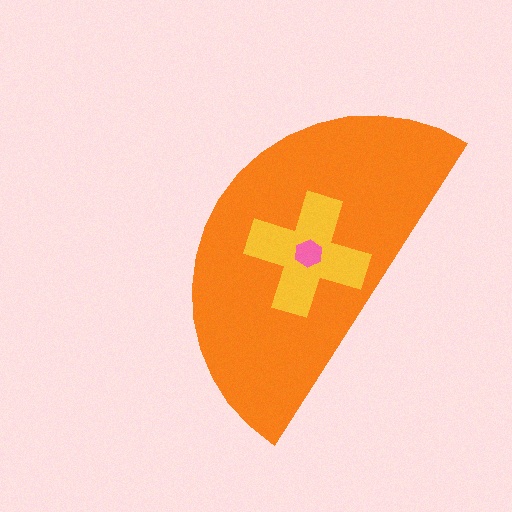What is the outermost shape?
The orange semicircle.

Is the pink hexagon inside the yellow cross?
Yes.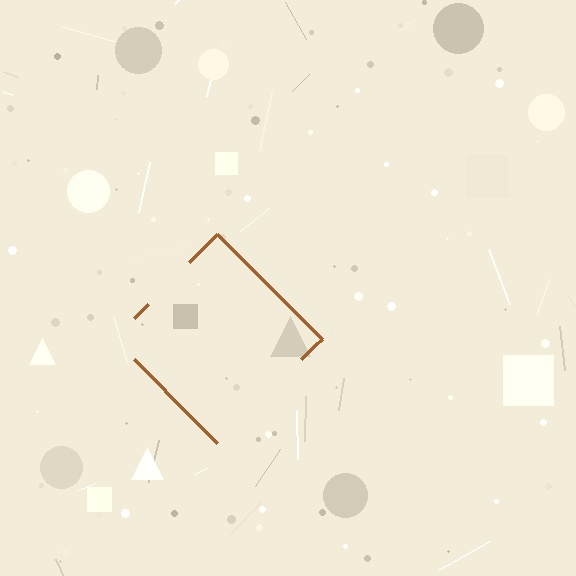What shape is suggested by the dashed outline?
The dashed outline suggests a diamond.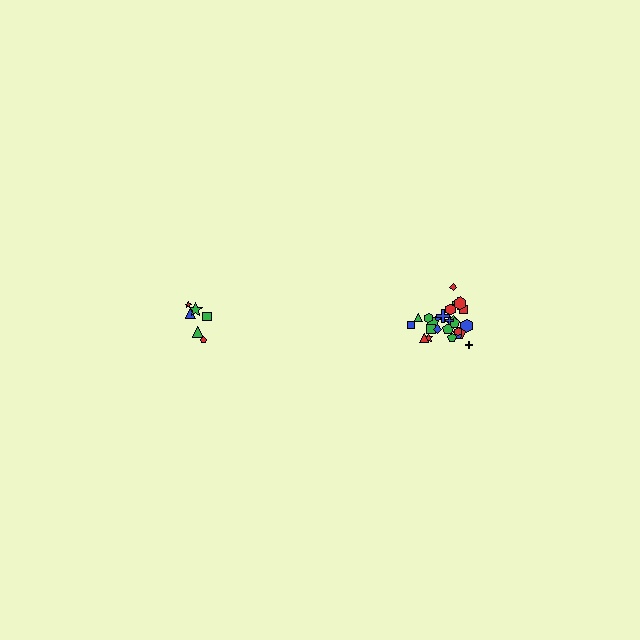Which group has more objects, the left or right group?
The right group.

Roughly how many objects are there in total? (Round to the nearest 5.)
Roughly 30 objects in total.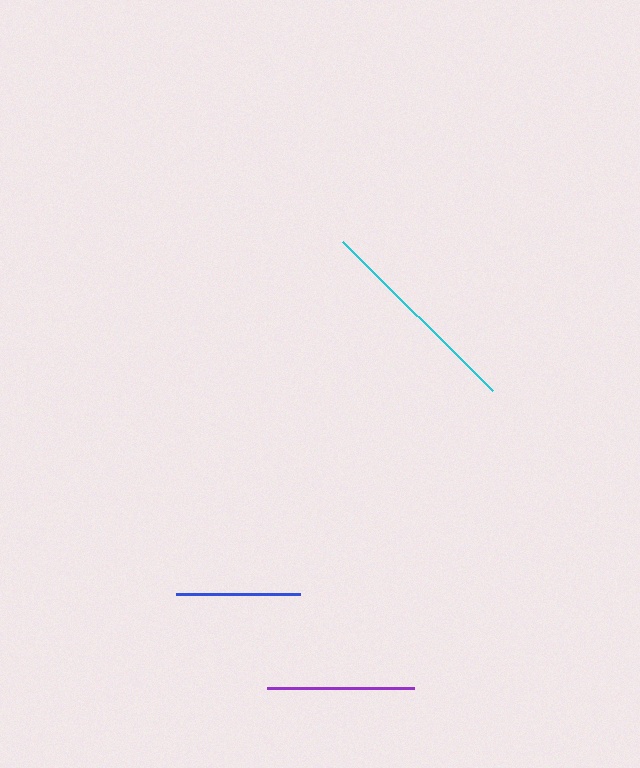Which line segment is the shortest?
The blue line is the shortest at approximately 124 pixels.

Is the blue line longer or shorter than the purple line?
The purple line is longer than the blue line.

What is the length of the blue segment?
The blue segment is approximately 124 pixels long.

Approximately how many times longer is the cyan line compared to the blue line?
The cyan line is approximately 1.7 times the length of the blue line.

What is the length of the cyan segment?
The cyan segment is approximately 212 pixels long.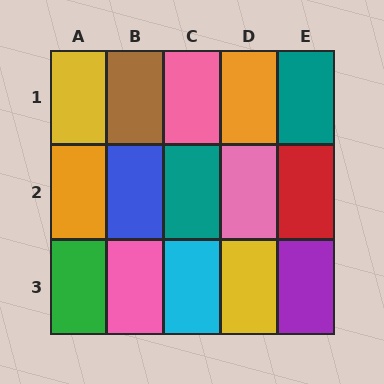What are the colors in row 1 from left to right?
Yellow, brown, pink, orange, teal.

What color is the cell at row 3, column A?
Green.